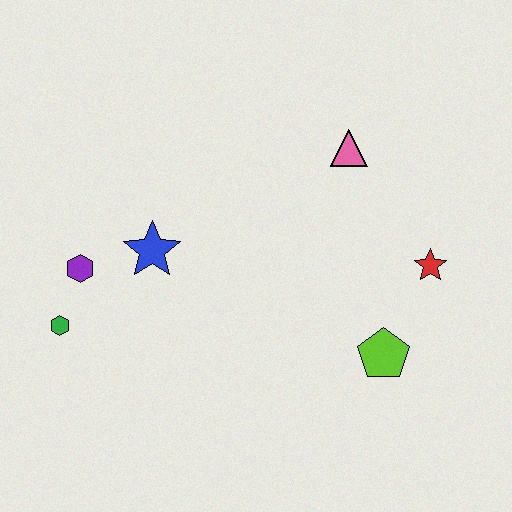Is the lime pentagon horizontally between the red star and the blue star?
Yes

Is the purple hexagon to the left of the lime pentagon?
Yes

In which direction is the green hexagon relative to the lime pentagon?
The green hexagon is to the left of the lime pentagon.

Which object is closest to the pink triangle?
The red star is closest to the pink triangle.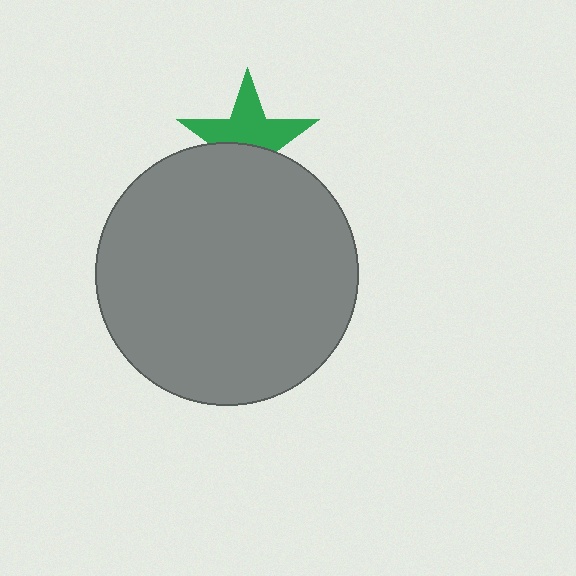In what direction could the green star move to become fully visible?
The green star could move up. That would shift it out from behind the gray circle entirely.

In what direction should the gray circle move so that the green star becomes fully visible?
The gray circle should move down. That is the shortest direction to clear the overlap and leave the green star fully visible.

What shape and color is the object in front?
The object in front is a gray circle.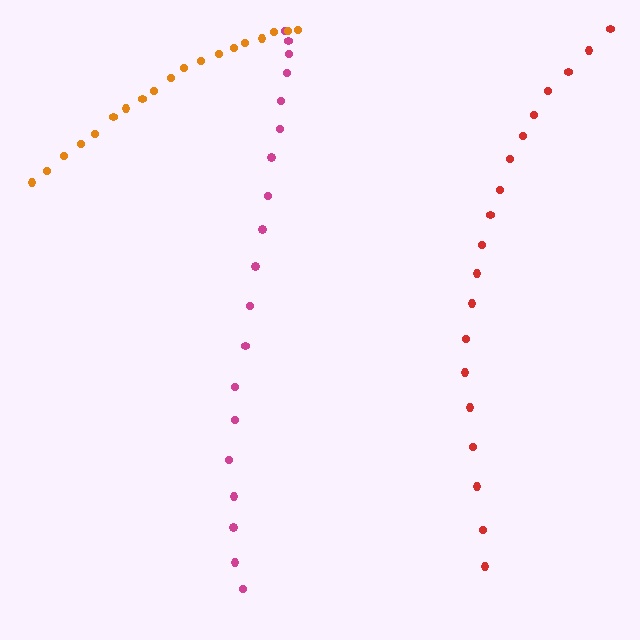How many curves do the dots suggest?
There are 3 distinct paths.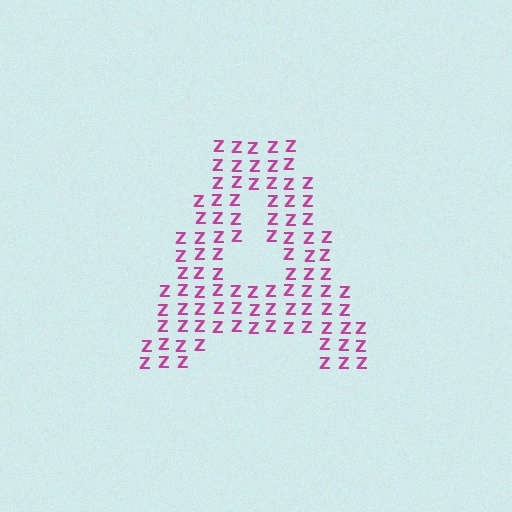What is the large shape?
The large shape is the letter A.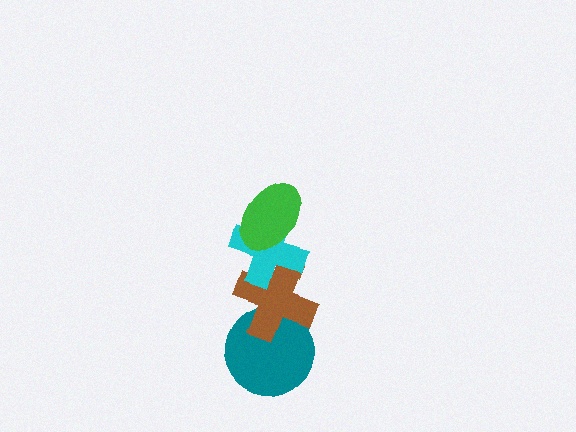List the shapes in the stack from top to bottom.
From top to bottom: the green ellipse, the cyan cross, the brown cross, the teal circle.